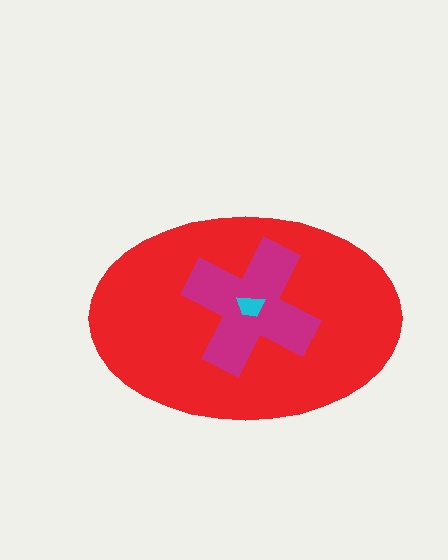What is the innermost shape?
The cyan trapezoid.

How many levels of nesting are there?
3.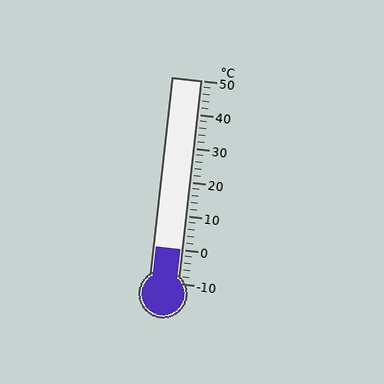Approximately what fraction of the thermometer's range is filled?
The thermometer is filled to approximately 15% of its range.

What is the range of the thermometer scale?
The thermometer scale ranges from -10°C to 50°C.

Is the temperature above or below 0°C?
The temperature is at 0°C.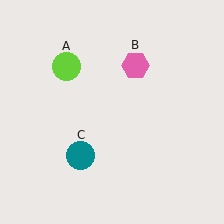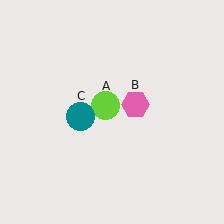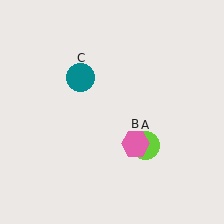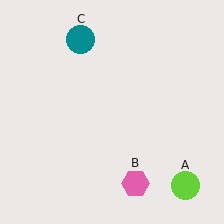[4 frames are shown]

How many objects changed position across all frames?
3 objects changed position: lime circle (object A), pink hexagon (object B), teal circle (object C).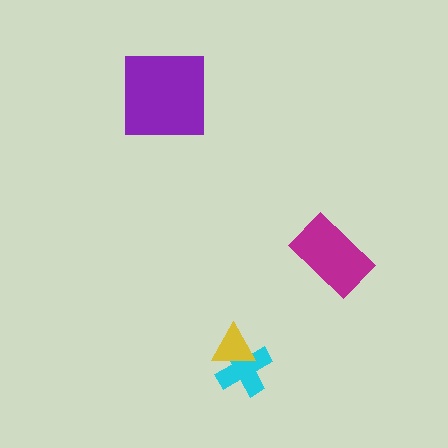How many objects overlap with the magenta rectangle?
0 objects overlap with the magenta rectangle.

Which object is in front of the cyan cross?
The yellow triangle is in front of the cyan cross.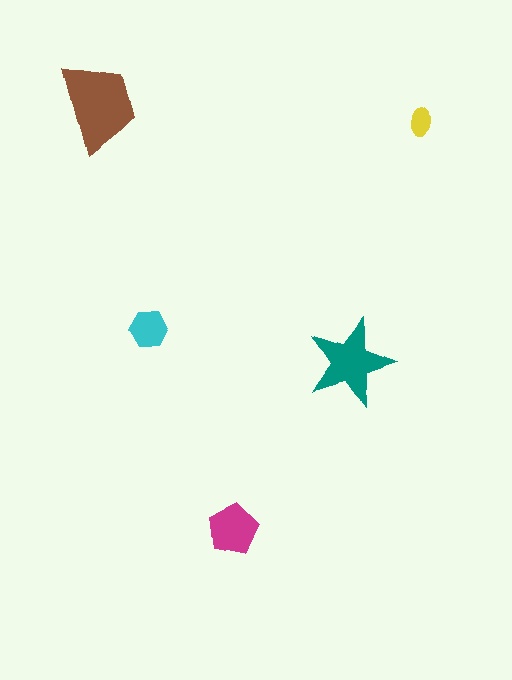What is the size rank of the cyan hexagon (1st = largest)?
4th.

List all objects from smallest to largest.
The yellow ellipse, the cyan hexagon, the magenta pentagon, the teal star, the brown trapezoid.